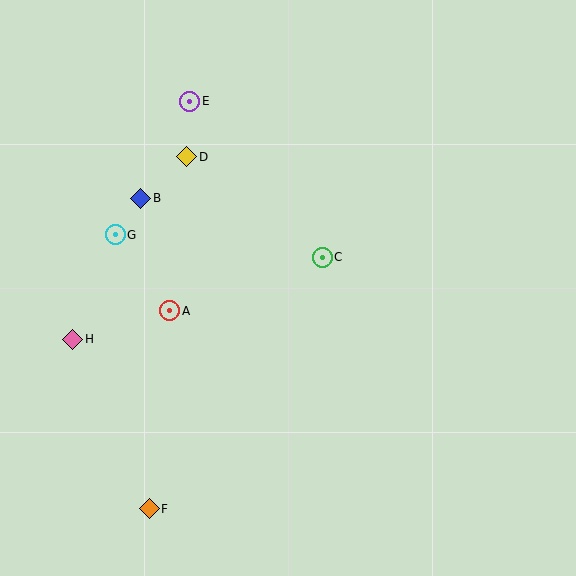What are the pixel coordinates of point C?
Point C is at (322, 257).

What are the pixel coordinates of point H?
Point H is at (73, 339).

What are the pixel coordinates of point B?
Point B is at (141, 198).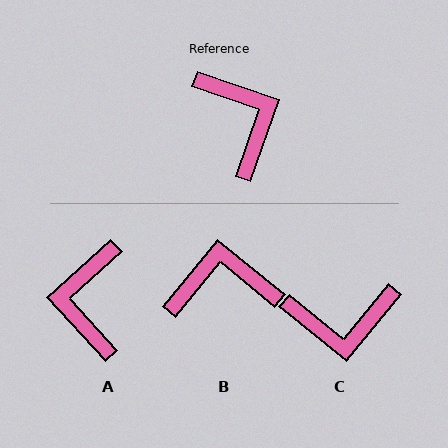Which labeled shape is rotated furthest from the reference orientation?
A, about 151 degrees away.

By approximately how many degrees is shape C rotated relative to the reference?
Approximately 110 degrees clockwise.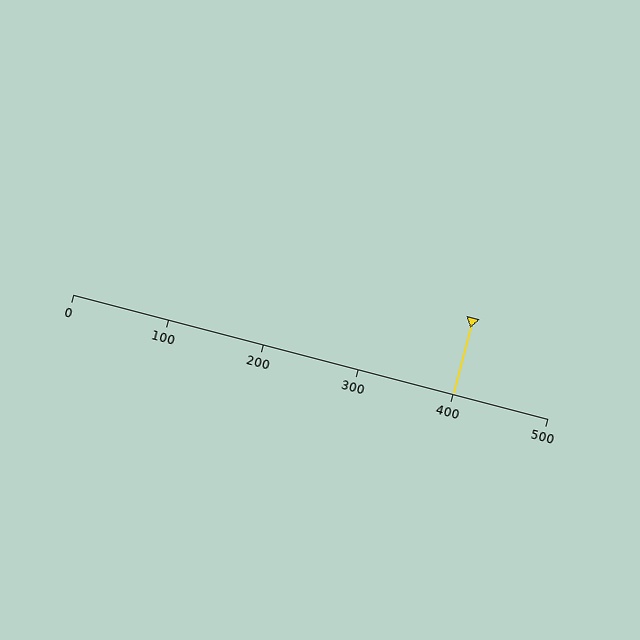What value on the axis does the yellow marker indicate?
The marker indicates approximately 400.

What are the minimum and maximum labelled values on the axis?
The axis runs from 0 to 500.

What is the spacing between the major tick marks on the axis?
The major ticks are spaced 100 apart.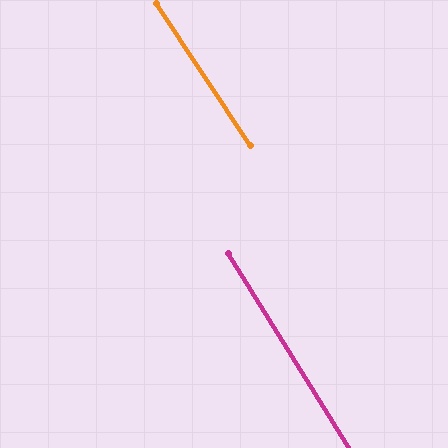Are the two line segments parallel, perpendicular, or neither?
Parallel — their directions differ by only 1.7°.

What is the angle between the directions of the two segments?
Approximately 2 degrees.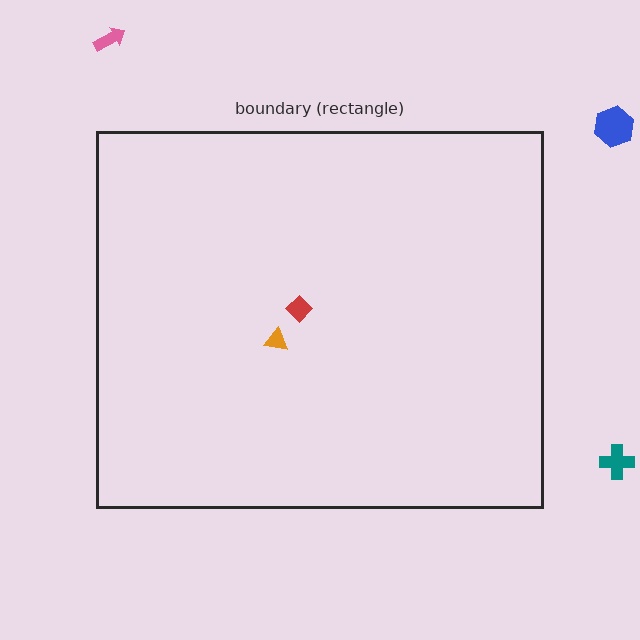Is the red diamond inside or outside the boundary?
Inside.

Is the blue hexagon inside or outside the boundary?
Outside.